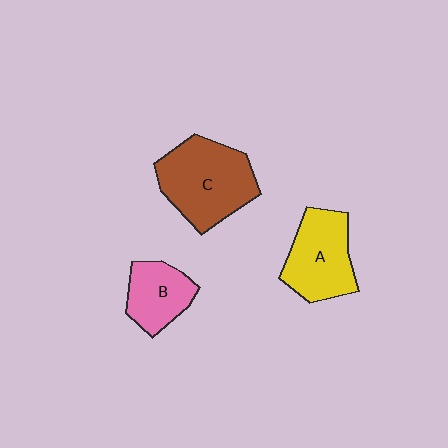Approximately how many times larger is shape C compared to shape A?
Approximately 1.3 times.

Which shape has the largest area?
Shape C (brown).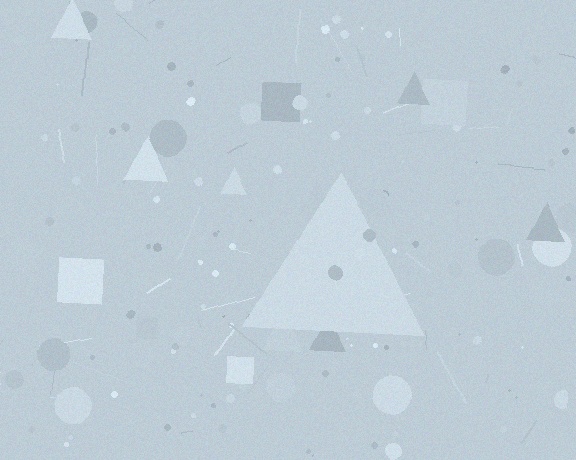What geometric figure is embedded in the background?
A triangle is embedded in the background.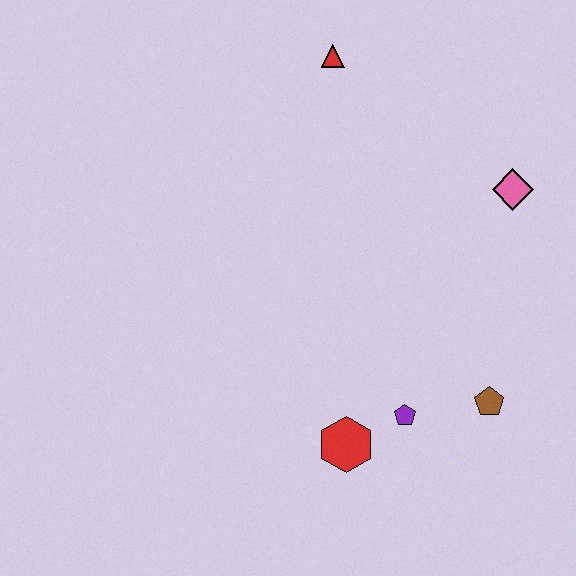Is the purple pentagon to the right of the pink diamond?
No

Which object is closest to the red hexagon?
The purple pentagon is closest to the red hexagon.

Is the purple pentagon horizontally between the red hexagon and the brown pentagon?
Yes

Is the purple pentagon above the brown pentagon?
No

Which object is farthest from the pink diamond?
The red hexagon is farthest from the pink diamond.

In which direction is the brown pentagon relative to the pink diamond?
The brown pentagon is below the pink diamond.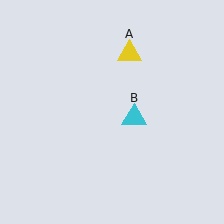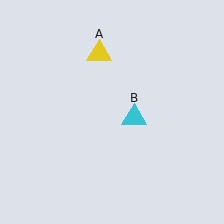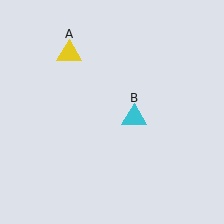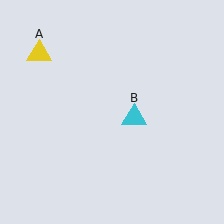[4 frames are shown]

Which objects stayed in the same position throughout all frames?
Cyan triangle (object B) remained stationary.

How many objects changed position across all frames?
1 object changed position: yellow triangle (object A).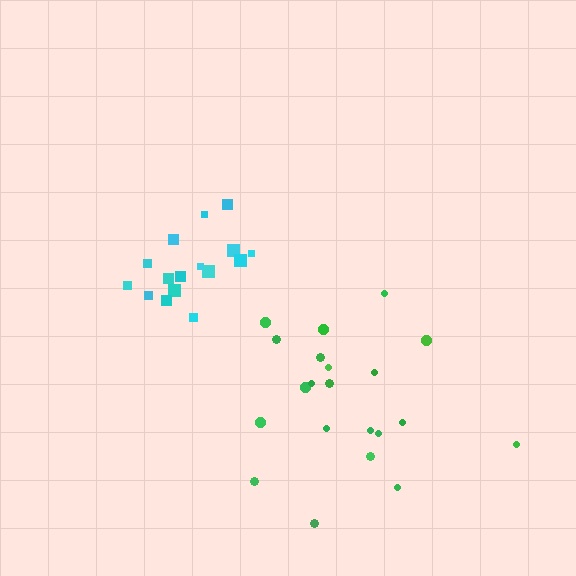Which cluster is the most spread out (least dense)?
Green.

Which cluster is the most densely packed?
Cyan.